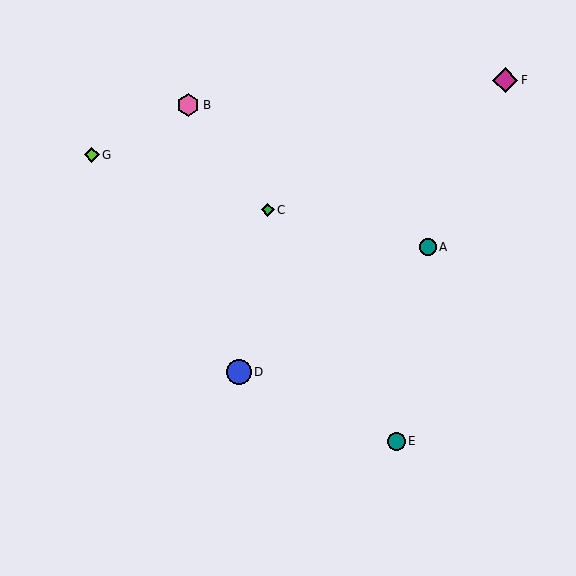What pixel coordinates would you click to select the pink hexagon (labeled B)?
Click at (188, 105) to select the pink hexagon B.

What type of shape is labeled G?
Shape G is a lime diamond.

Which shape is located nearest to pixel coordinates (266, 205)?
The green diamond (labeled C) at (268, 210) is nearest to that location.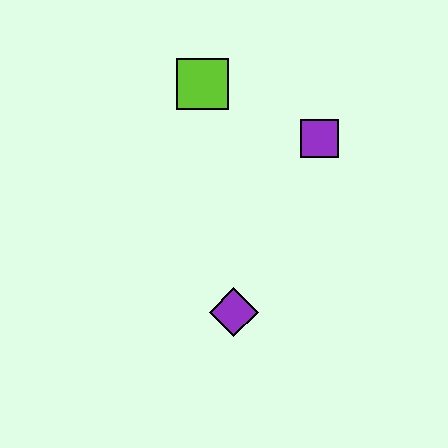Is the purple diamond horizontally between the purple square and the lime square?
Yes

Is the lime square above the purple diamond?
Yes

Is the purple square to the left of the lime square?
No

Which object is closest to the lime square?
The purple square is closest to the lime square.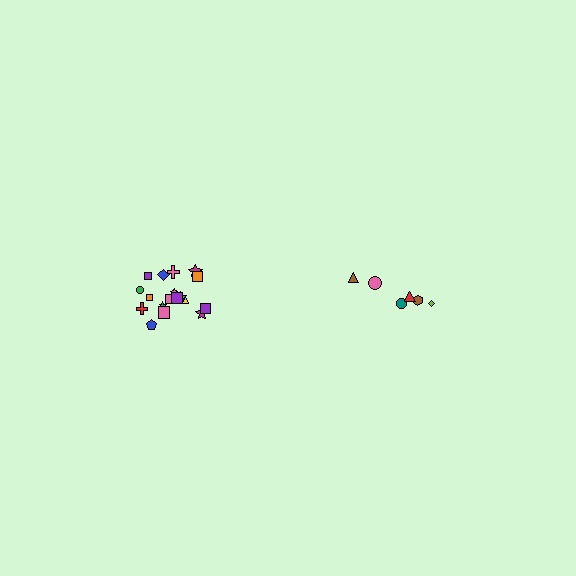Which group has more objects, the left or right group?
The left group.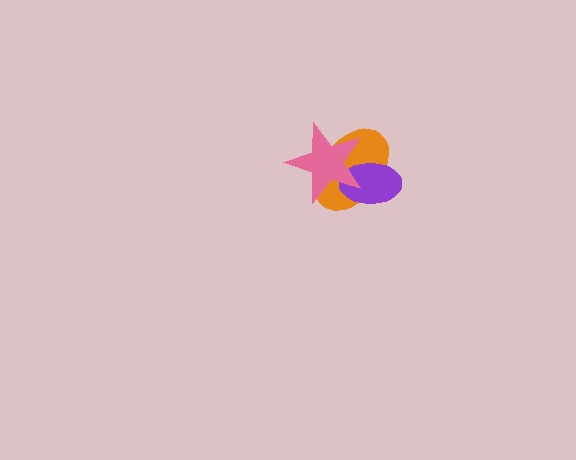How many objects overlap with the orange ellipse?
2 objects overlap with the orange ellipse.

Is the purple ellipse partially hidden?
Yes, it is partially covered by another shape.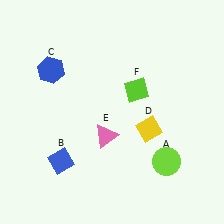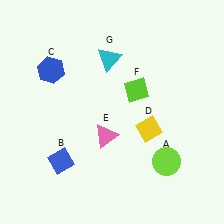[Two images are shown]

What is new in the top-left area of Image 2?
A cyan triangle (G) was added in the top-left area of Image 2.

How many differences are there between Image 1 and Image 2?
There is 1 difference between the two images.